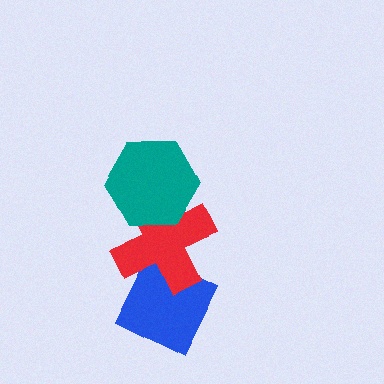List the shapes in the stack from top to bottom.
From top to bottom: the teal hexagon, the red cross, the blue diamond.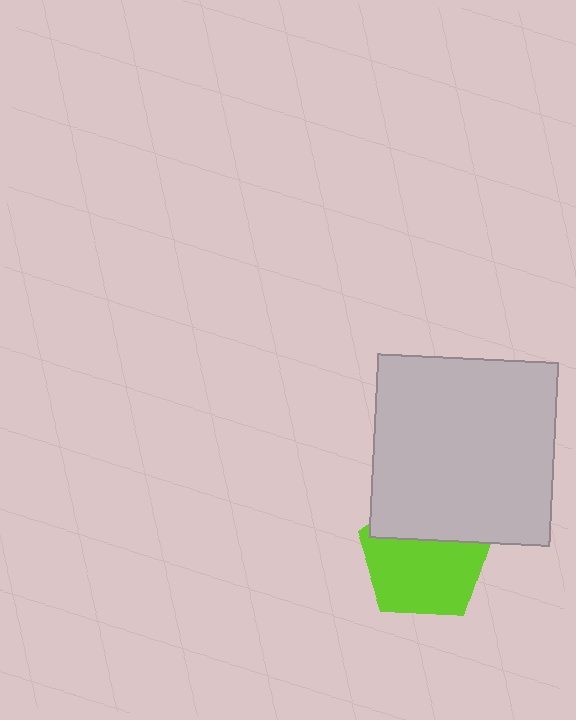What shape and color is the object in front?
The object in front is a light gray rectangle.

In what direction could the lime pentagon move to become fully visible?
The lime pentagon could move down. That would shift it out from behind the light gray rectangle entirely.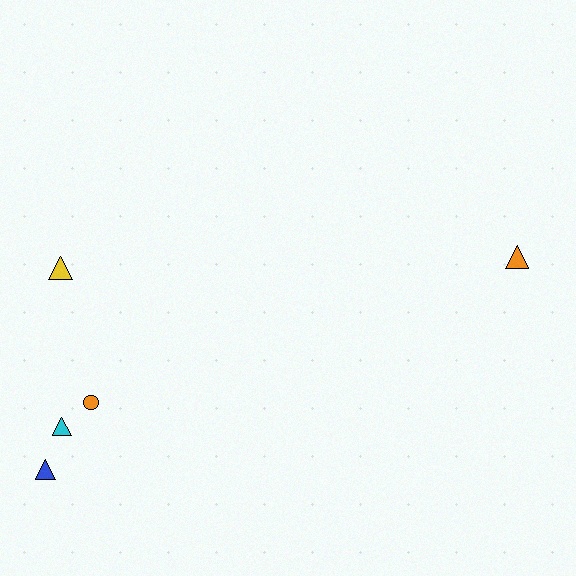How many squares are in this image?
There are no squares.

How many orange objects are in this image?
There are 2 orange objects.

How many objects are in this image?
There are 5 objects.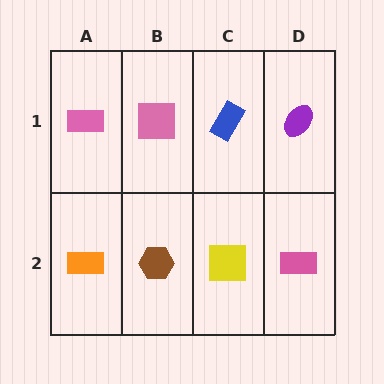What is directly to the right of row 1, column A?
A pink square.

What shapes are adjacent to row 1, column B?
A brown hexagon (row 2, column B), a pink rectangle (row 1, column A), a blue rectangle (row 1, column C).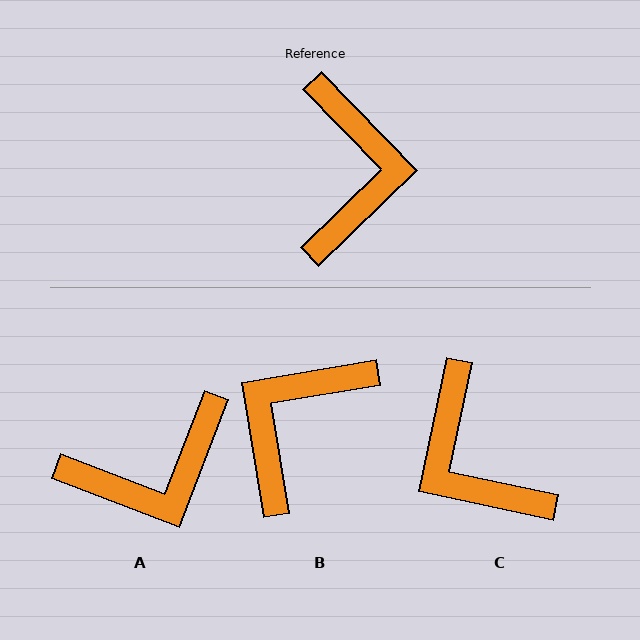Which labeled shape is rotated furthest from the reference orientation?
C, about 146 degrees away.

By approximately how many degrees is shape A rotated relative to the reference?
Approximately 65 degrees clockwise.